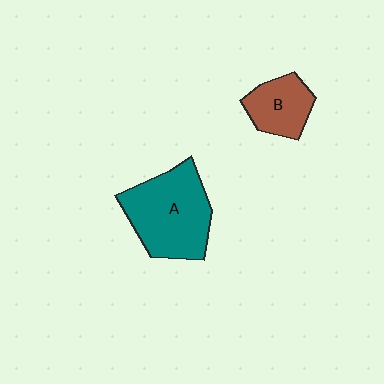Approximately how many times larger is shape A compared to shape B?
Approximately 2.0 times.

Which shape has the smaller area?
Shape B (brown).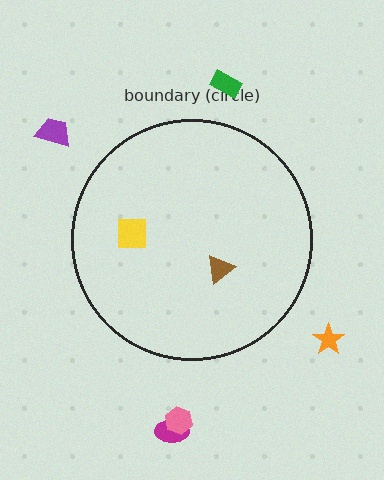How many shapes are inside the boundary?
2 inside, 5 outside.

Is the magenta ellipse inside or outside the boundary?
Outside.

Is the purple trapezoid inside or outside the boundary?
Outside.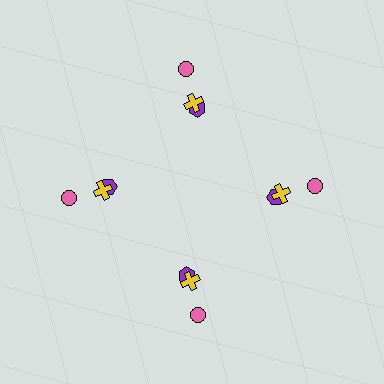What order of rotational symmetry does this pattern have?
This pattern has 4-fold rotational symmetry.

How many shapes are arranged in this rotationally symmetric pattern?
There are 12 shapes, arranged in 4 groups of 3.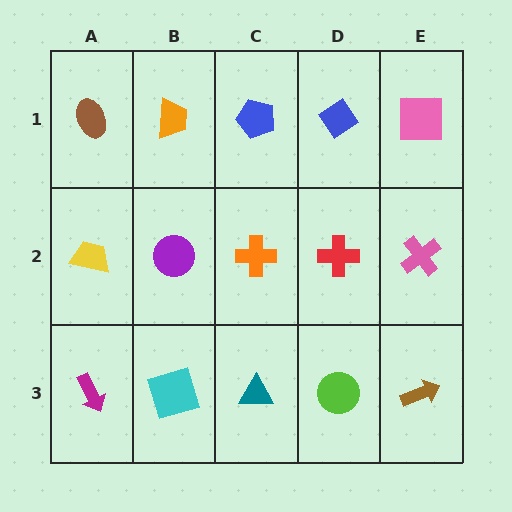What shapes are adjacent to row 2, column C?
A blue pentagon (row 1, column C), a teal triangle (row 3, column C), a purple circle (row 2, column B), a red cross (row 2, column D).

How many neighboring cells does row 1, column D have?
3.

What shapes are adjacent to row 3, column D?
A red cross (row 2, column D), a teal triangle (row 3, column C), a brown arrow (row 3, column E).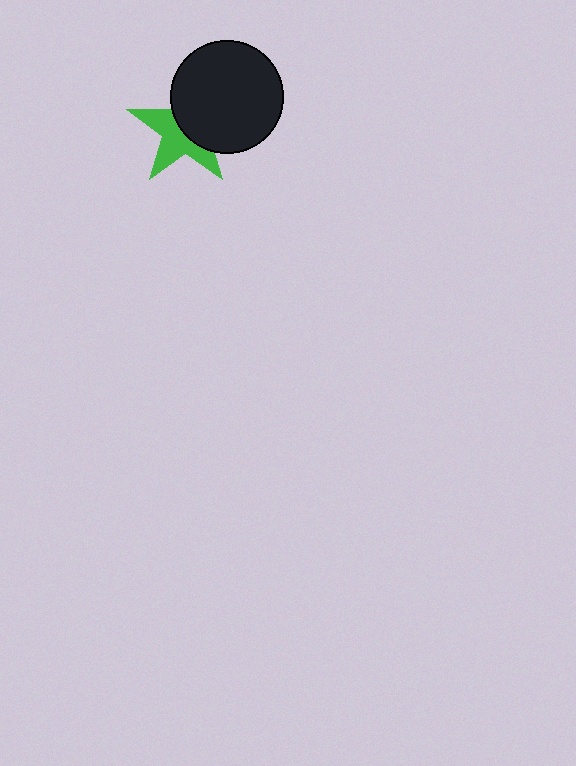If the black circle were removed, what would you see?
You would see the complete green star.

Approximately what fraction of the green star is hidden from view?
Roughly 50% of the green star is hidden behind the black circle.